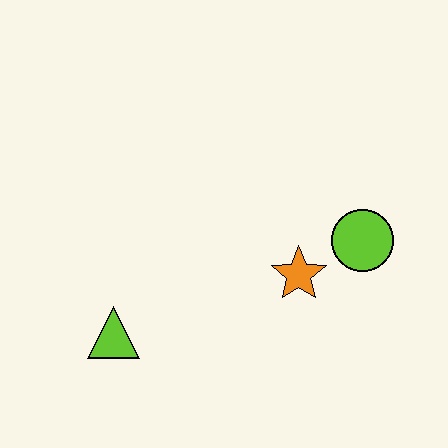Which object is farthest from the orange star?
The lime triangle is farthest from the orange star.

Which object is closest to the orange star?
The lime circle is closest to the orange star.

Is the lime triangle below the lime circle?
Yes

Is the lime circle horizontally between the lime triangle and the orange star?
No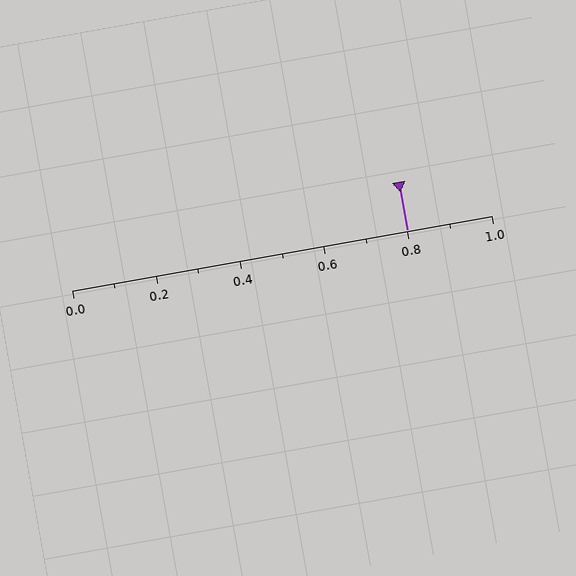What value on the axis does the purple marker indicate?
The marker indicates approximately 0.8.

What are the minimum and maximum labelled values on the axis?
The axis runs from 0.0 to 1.0.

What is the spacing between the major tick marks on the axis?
The major ticks are spaced 0.2 apart.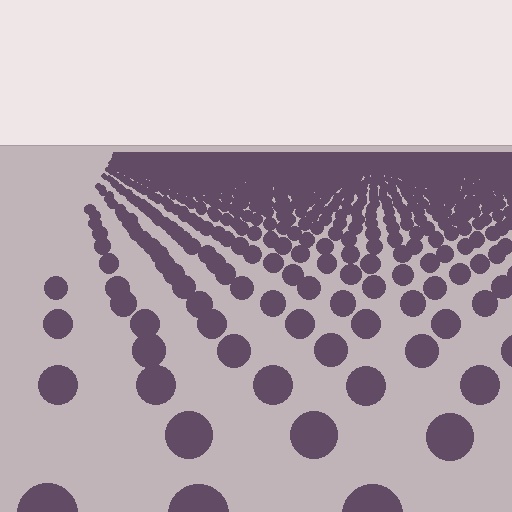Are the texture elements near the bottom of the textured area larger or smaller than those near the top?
Larger. Near the bottom, elements are closer to the viewer and appear at a bigger on-screen size.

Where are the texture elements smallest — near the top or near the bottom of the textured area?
Near the top.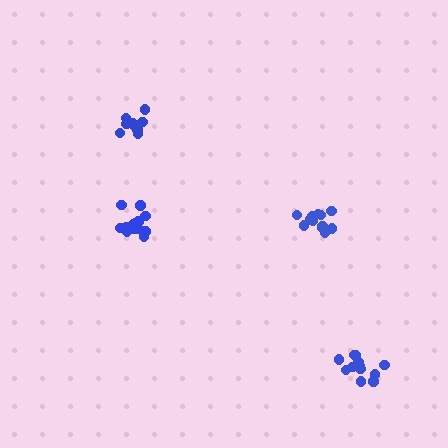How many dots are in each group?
Group 1: 15 dots, Group 2: 11 dots, Group 3: 13 dots, Group 4: 12 dots (51 total).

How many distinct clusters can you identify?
There are 4 distinct clusters.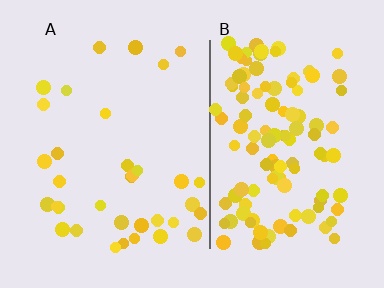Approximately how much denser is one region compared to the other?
Approximately 3.4× — region B over region A.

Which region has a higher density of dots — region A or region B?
B (the right).